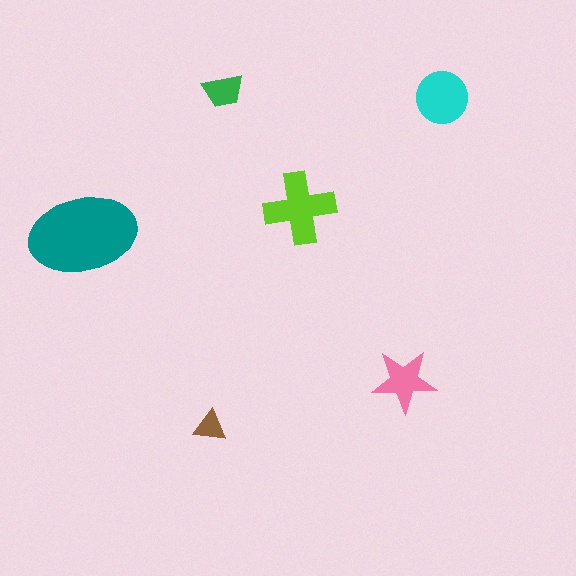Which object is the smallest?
The brown triangle.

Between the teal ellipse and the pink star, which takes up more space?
The teal ellipse.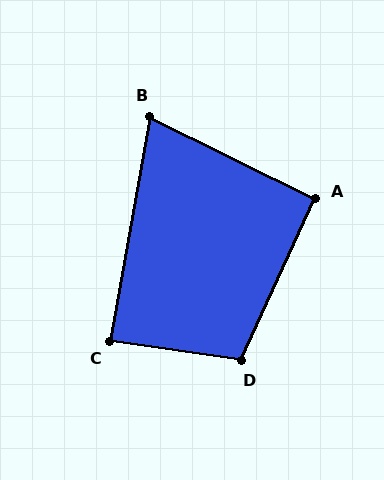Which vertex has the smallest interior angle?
B, at approximately 74 degrees.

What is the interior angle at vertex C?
Approximately 88 degrees (approximately right).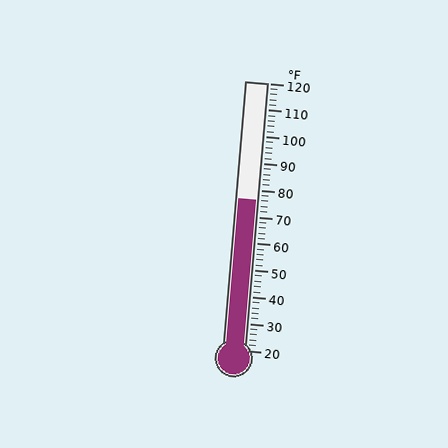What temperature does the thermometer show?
The thermometer shows approximately 76°F.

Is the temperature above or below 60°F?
The temperature is above 60°F.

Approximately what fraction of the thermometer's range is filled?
The thermometer is filled to approximately 55% of its range.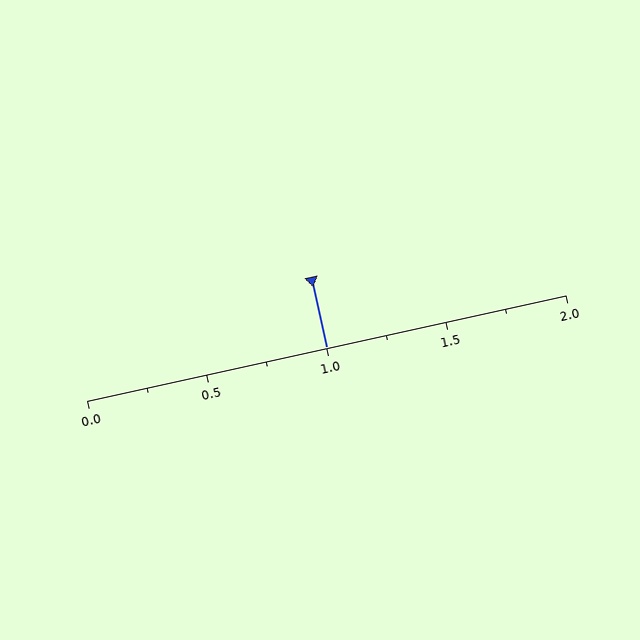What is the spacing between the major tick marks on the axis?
The major ticks are spaced 0.5 apart.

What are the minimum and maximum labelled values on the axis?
The axis runs from 0.0 to 2.0.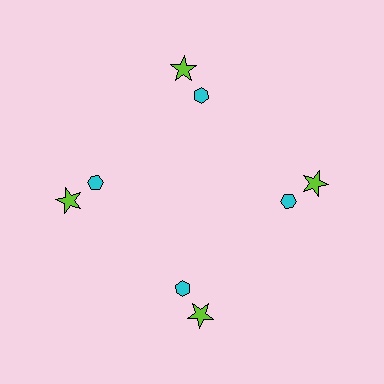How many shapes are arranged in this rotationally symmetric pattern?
There are 8 shapes, arranged in 4 groups of 2.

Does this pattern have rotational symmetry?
Yes, this pattern has 4-fold rotational symmetry. It looks the same after rotating 90 degrees around the center.